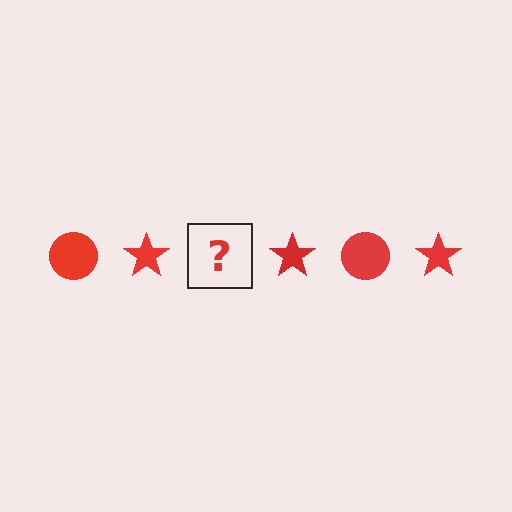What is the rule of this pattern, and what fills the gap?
The rule is that the pattern cycles through circle, star shapes in red. The gap should be filled with a red circle.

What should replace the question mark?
The question mark should be replaced with a red circle.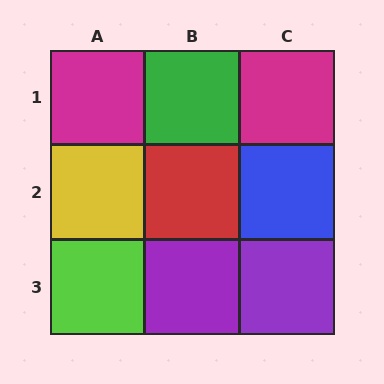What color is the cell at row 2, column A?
Yellow.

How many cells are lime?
1 cell is lime.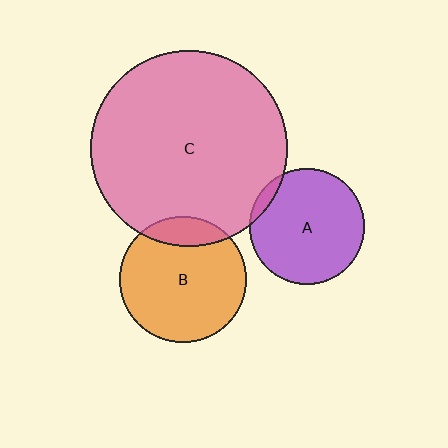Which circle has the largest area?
Circle C (pink).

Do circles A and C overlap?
Yes.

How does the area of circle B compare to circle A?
Approximately 1.2 times.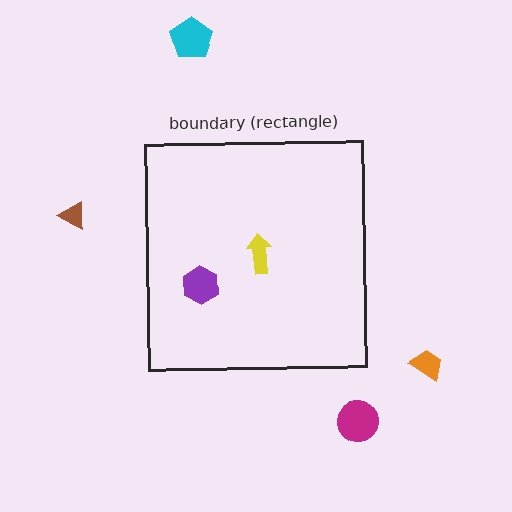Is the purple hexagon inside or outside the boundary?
Inside.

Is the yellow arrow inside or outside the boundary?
Inside.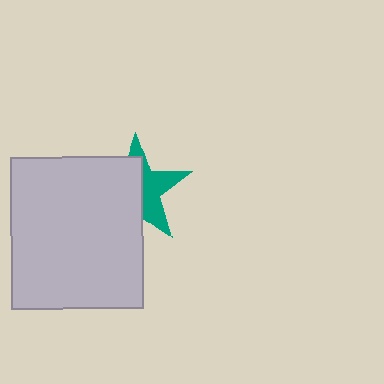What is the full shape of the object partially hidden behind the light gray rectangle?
The partially hidden object is a teal star.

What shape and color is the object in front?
The object in front is a light gray rectangle.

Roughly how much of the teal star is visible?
A small part of it is visible (roughly 43%).